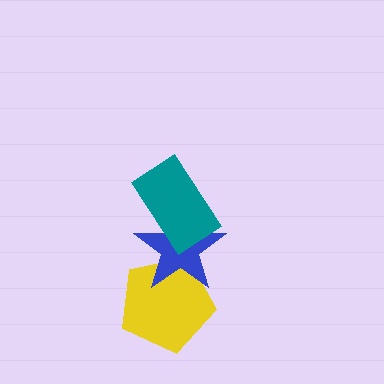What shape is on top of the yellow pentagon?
The blue star is on top of the yellow pentagon.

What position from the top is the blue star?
The blue star is 2nd from the top.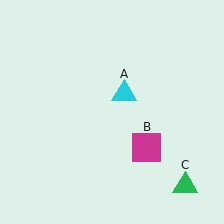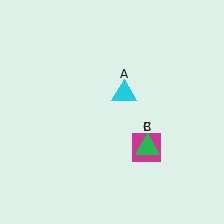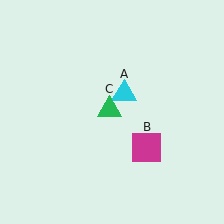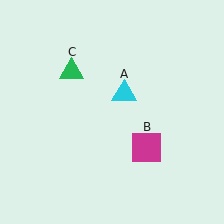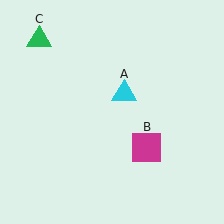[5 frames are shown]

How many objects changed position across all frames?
1 object changed position: green triangle (object C).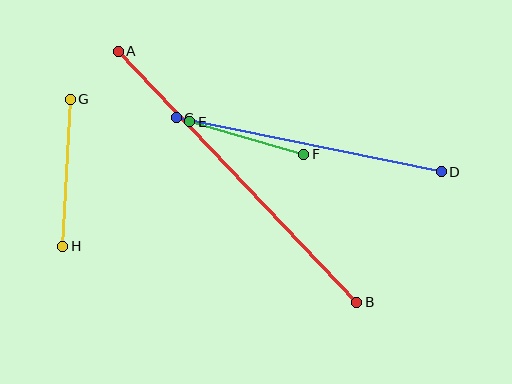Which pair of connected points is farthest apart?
Points A and B are farthest apart.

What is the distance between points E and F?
The distance is approximately 118 pixels.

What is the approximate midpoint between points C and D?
The midpoint is at approximately (309, 145) pixels.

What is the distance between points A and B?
The distance is approximately 346 pixels.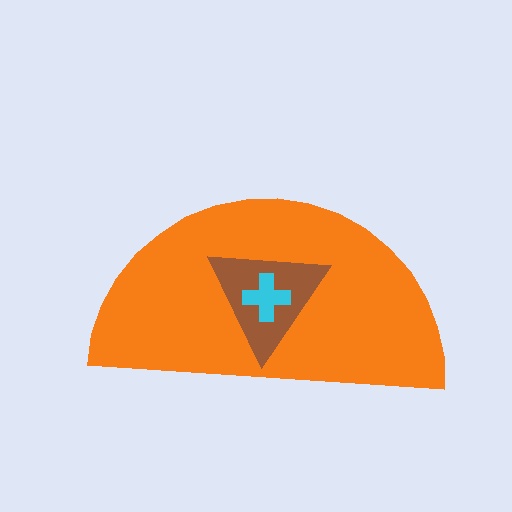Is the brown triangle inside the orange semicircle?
Yes.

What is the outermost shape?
The orange semicircle.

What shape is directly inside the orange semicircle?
The brown triangle.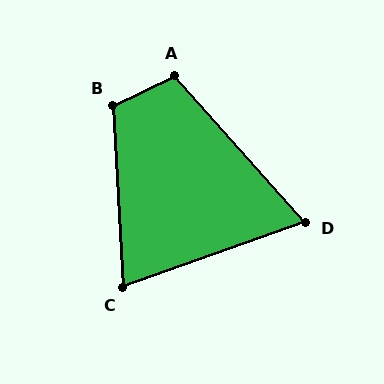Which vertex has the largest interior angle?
B, at approximately 112 degrees.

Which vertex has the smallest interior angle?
D, at approximately 68 degrees.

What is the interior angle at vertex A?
Approximately 106 degrees (obtuse).